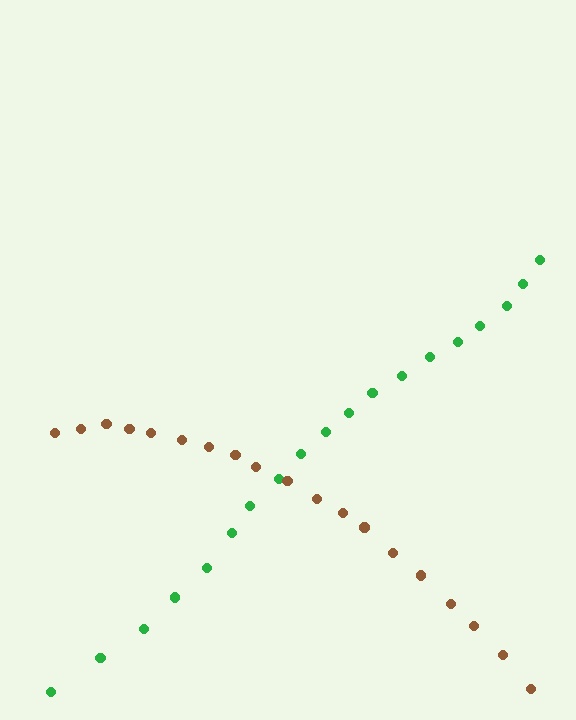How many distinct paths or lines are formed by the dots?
There are 2 distinct paths.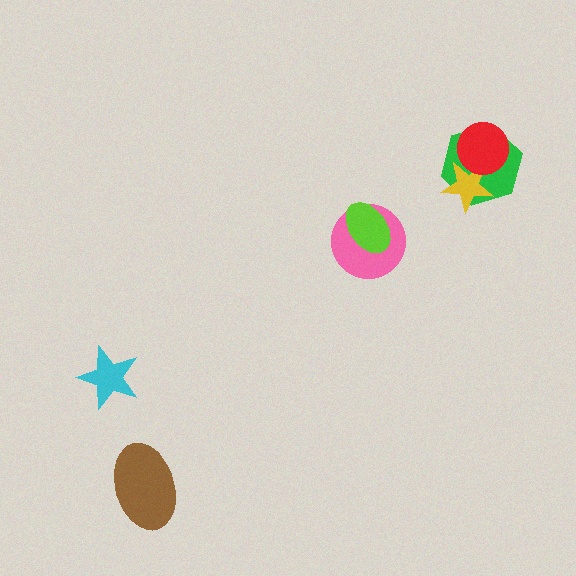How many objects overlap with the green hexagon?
2 objects overlap with the green hexagon.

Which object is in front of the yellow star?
The red circle is in front of the yellow star.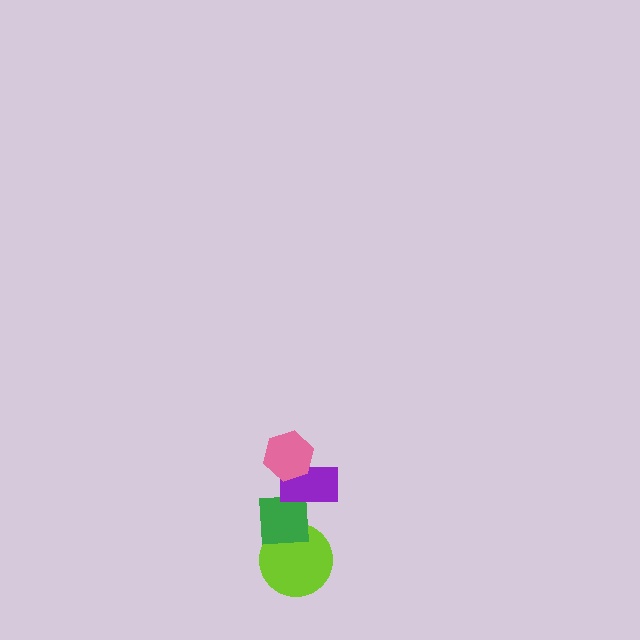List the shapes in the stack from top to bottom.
From top to bottom: the pink hexagon, the purple rectangle, the green square, the lime circle.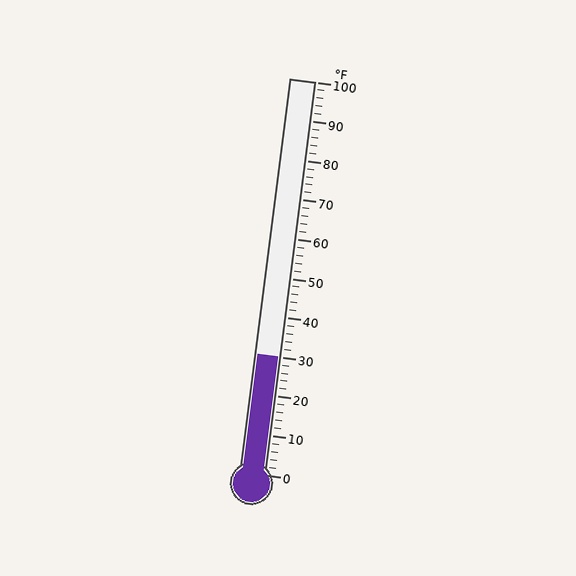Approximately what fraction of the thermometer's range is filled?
The thermometer is filled to approximately 30% of its range.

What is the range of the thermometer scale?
The thermometer scale ranges from 0°F to 100°F.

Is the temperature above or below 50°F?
The temperature is below 50°F.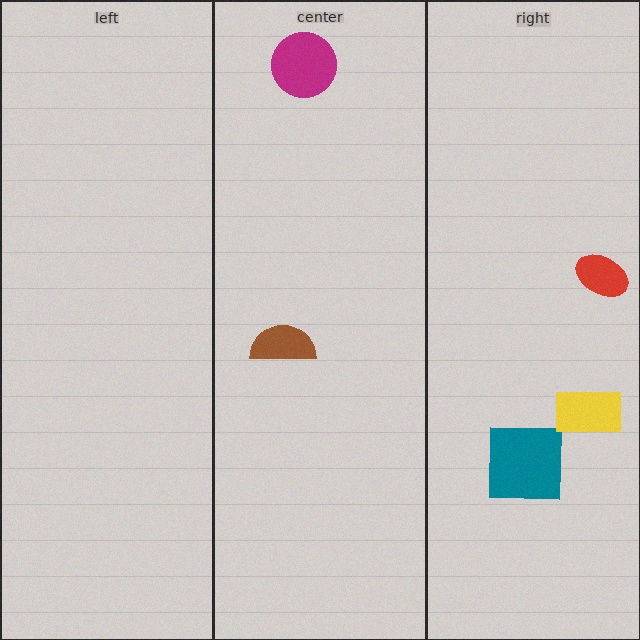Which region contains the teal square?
The right region.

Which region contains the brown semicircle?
The center region.